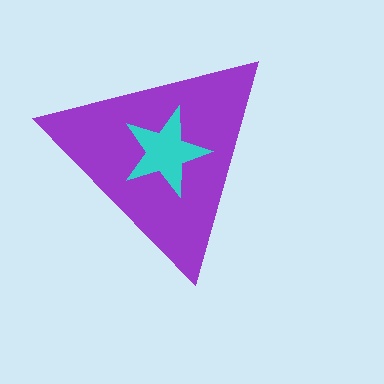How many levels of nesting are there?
2.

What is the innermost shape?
The cyan star.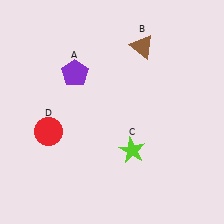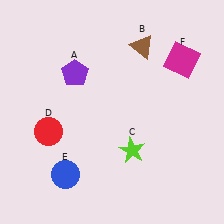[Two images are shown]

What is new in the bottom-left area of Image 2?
A blue circle (E) was added in the bottom-left area of Image 2.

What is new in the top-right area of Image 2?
A magenta square (F) was added in the top-right area of Image 2.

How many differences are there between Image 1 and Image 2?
There are 2 differences between the two images.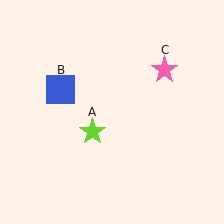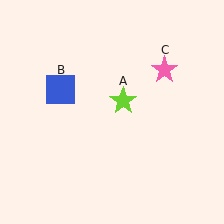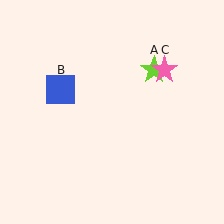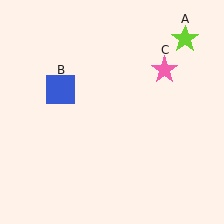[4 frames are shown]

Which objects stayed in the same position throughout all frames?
Blue square (object B) and pink star (object C) remained stationary.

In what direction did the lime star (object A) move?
The lime star (object A) moved up and to the right.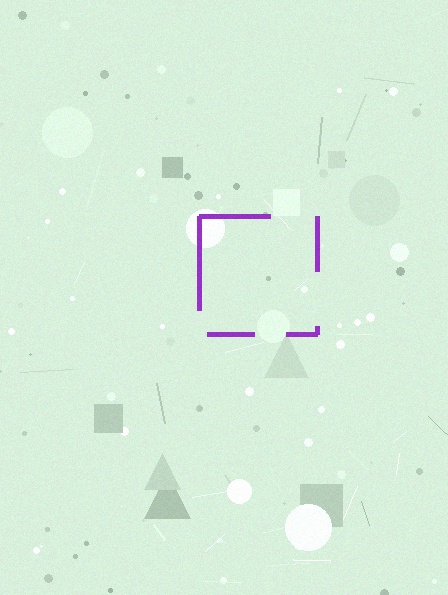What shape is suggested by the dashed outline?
The dashed outline suggests a square.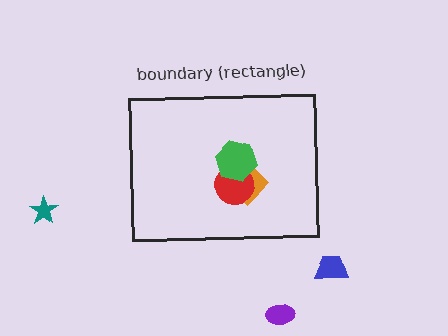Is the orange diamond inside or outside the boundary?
Inside.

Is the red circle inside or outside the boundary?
Inside.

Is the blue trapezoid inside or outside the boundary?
Outside.